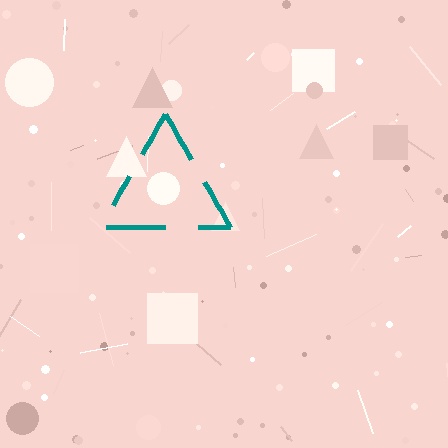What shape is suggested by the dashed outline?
The dashed outline suggests a triangle.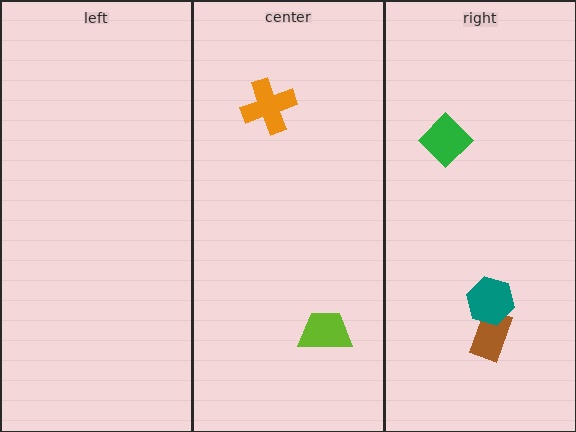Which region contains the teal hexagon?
The right region.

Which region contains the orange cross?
The center region.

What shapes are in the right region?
The green diamond, the brown rectangle, the teal hexagon.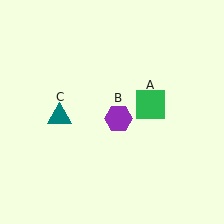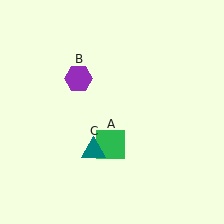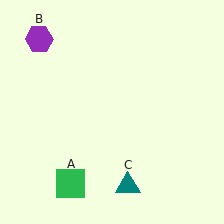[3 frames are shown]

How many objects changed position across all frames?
3 objects changed position: green square (object A), purple hexagon (object B), teal triangle (object C).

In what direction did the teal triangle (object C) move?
The teal triangle (object C) moved down and to the right.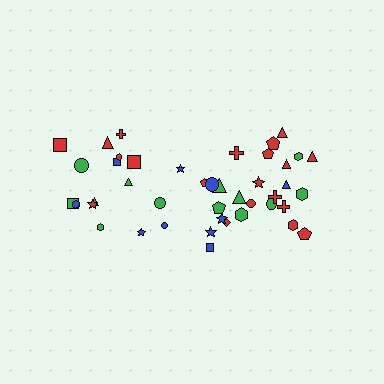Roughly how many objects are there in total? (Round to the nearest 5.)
Roughly 45 objects in total.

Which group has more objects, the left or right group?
The right group.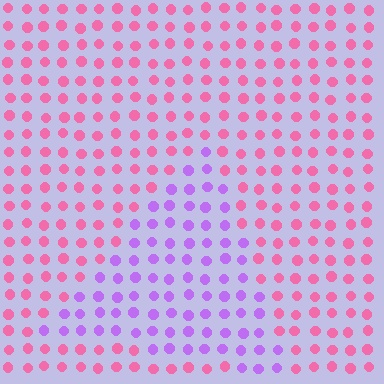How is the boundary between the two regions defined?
The boundary is defined purely by a slight shift in hue (about 55 degrees). Spacing, size, and orientation are identical on both sides.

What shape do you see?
I see a triangle.